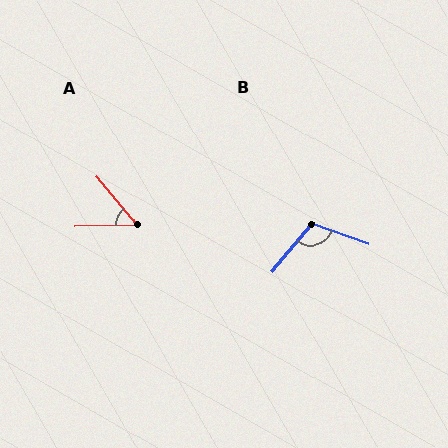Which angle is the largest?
B, at approximately 110 degrees.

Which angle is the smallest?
A, at approximately 52 degrees.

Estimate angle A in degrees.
Approximately 52 degrees.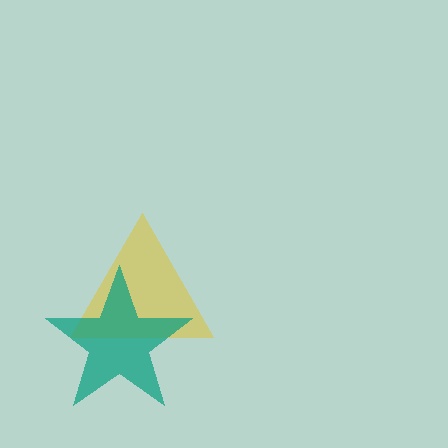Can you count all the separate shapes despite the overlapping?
Yes, there are 2 separate shapes.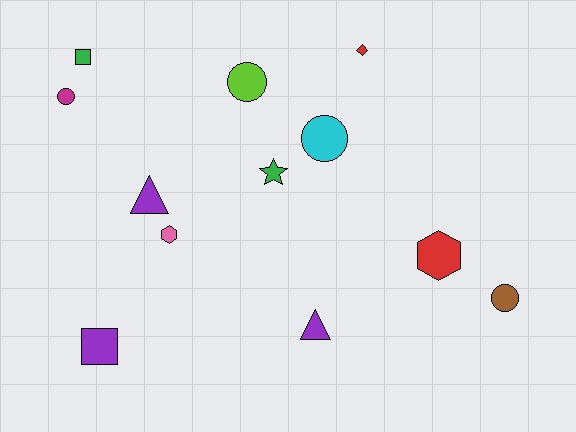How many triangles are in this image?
There are 2 triangles.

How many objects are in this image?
There are 12 objects.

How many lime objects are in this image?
There is 1 lime object.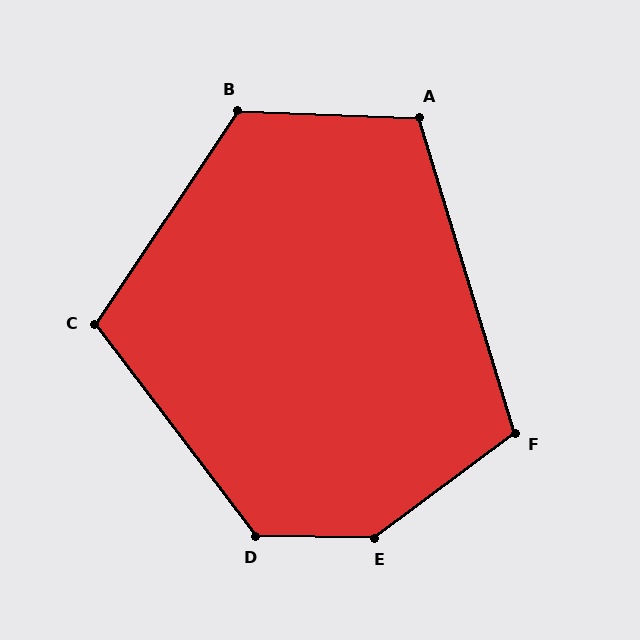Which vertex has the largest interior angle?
E, at approximately 142 degrees.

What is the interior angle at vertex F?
Approximately 110 degrees (obtuse).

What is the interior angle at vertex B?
Approximately 121 degrees (obtuse).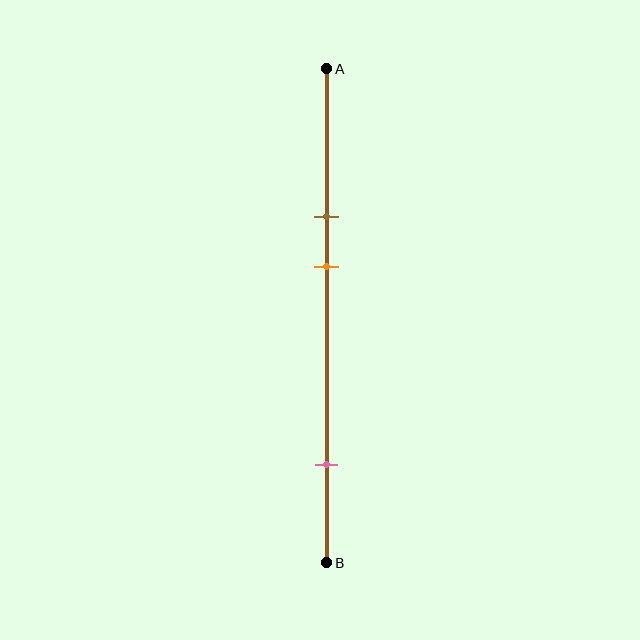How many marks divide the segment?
There are 3 marks dividing the segment.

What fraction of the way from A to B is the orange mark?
The orange mark is approximately 40% (0.4) of the way from A to B.